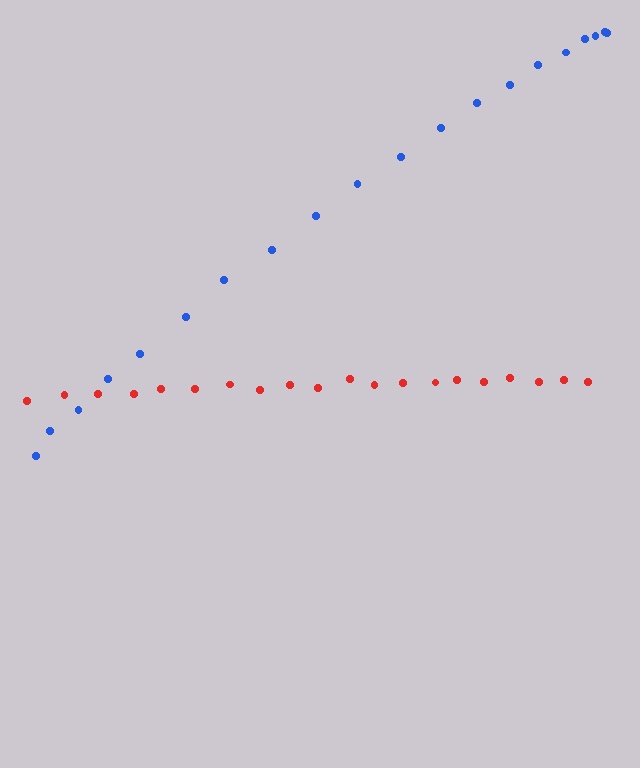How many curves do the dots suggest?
There are 2 distinct paths.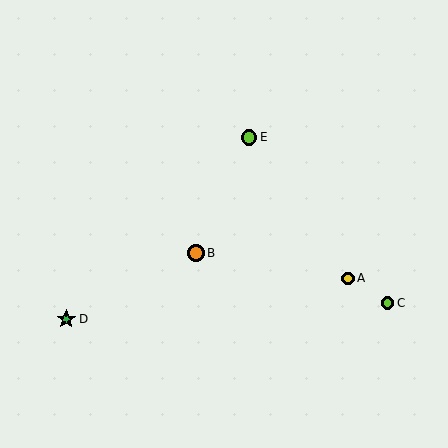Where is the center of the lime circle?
The center of the lime circle is at (388, 303).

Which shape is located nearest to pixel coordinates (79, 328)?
The green star (labeled D) at (66, 319) is nearest to that location.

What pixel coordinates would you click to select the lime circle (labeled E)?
Click at (249, 137) to select the lime circle E.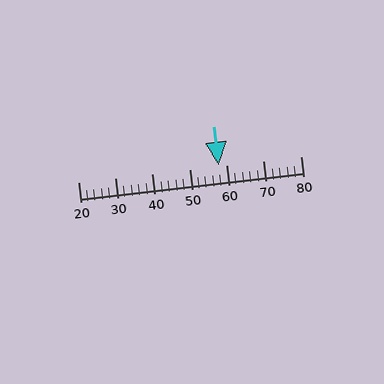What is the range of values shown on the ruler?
The ruler shows values from 20 to 80.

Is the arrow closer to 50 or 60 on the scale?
The arrow is closer to 60.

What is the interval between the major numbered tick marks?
The major tick marks are spaced 10 units apart.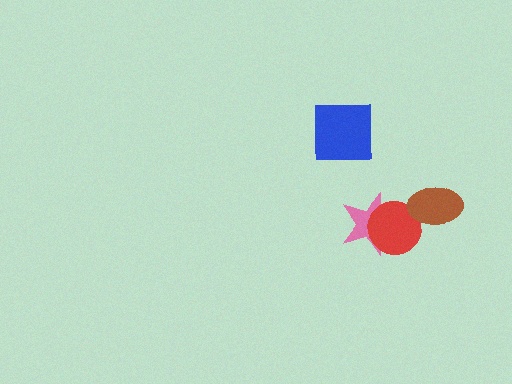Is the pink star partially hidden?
Yes, it is partially covered by another shape.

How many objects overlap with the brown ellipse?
1 object overlaps with the brown ellipse.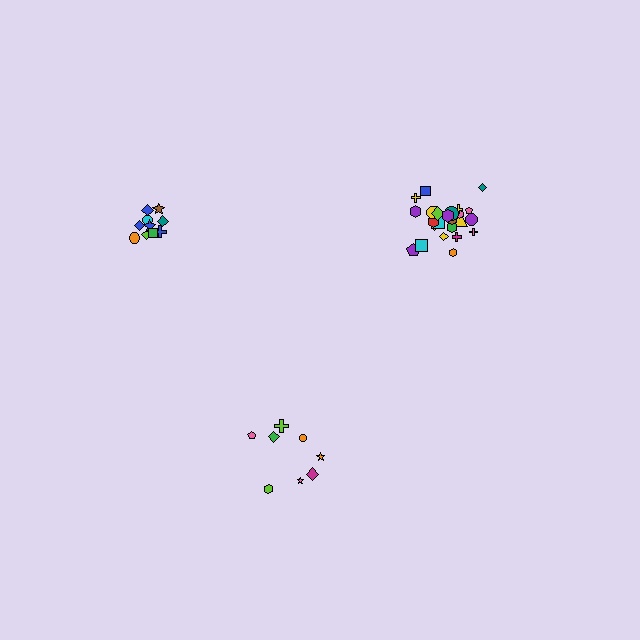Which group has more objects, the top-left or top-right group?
The top-right group.